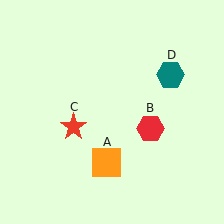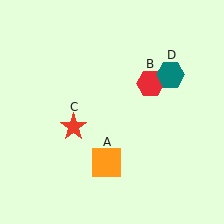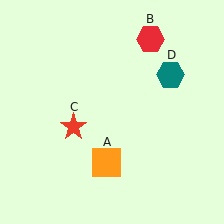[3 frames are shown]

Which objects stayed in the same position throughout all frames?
Orange square (object A) and red star (object C) and teal hexagon (object D) remained stationary.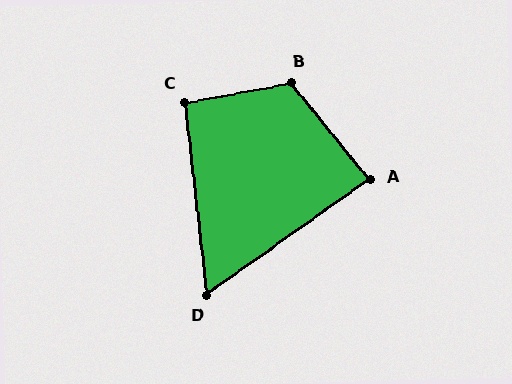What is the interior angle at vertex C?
Approximately 94 degrees (approximately right).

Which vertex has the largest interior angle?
B, at approximately 119 degrees.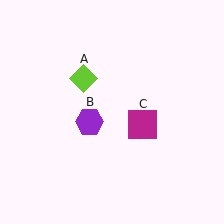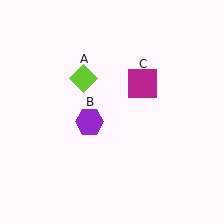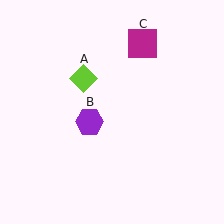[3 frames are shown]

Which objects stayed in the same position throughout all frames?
Lime diamond (object A) and purple hexagon (object B) remained stationary.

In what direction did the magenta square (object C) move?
The magenta square (object C) moved up.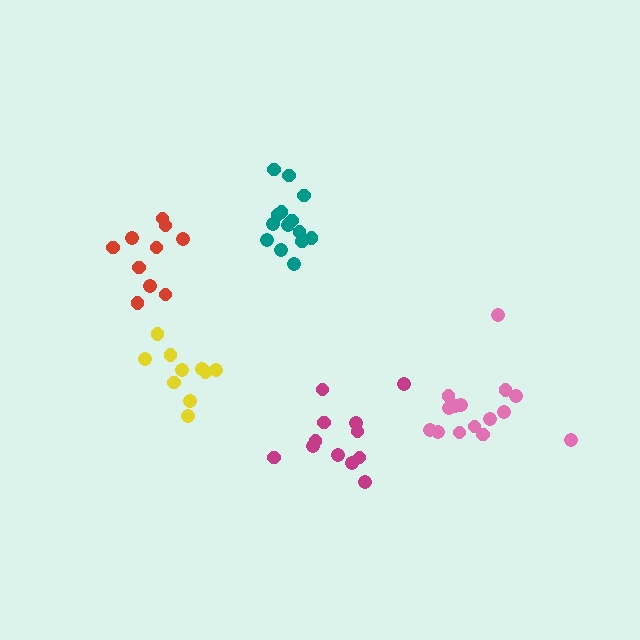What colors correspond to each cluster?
The clusters are colored: teal, pink, red, magenta, yellow.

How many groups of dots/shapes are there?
There are 5 groups.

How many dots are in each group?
Group 1: 14 dots, Group 2: 15 dots, Group 3: 10 dots, Group 4: 12 dots, Group 5: 10 dots (61 total).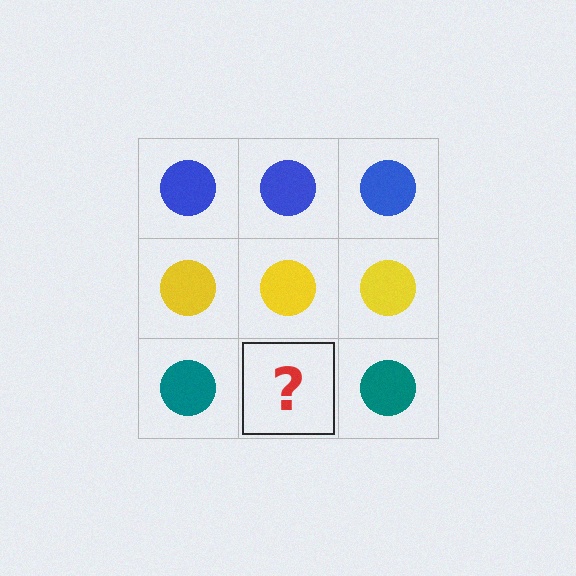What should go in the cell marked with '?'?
The missing cell should contain a teal circle.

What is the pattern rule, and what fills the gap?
The rule is that each row has a consistent color. The gap should be filled with a teal circle.